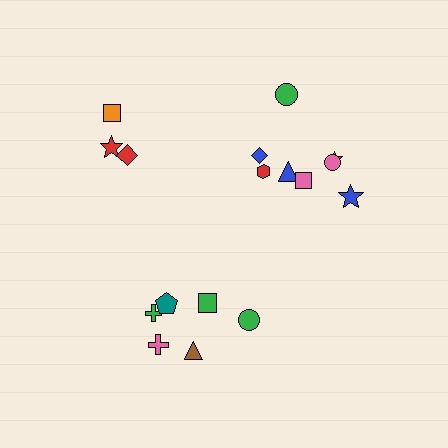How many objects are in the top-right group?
There are 8 objects.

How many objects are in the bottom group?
There are 6 objects.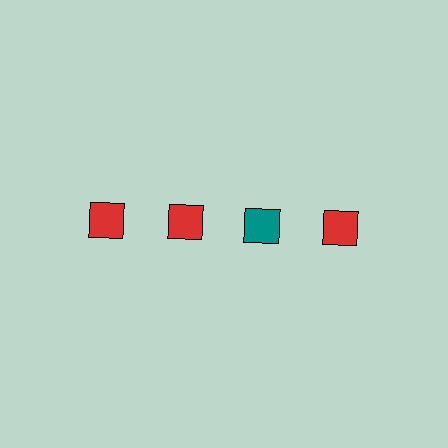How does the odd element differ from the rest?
It has a different color: teal instead of red.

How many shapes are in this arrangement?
There are 4 shapes arranged in a grid pattern.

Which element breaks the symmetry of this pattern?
The teal square in the top row, center column breaks the symmetry. All other shapes are red squares.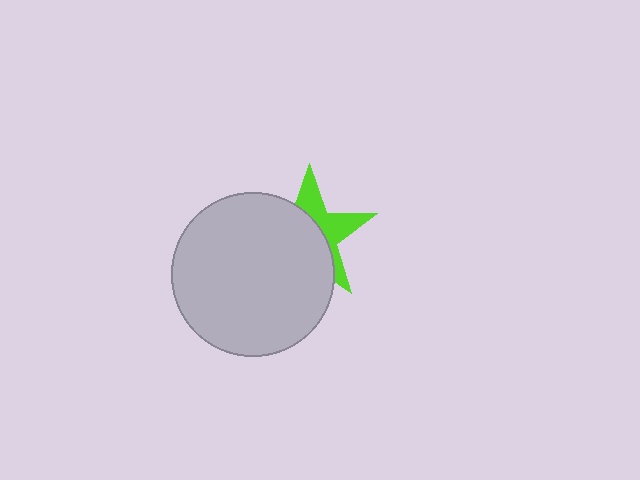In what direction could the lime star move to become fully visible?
The lime star could move toward the upper-right. That would shift it out from behind the light gray circle entirely.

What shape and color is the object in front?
The object in front is a light gray circle.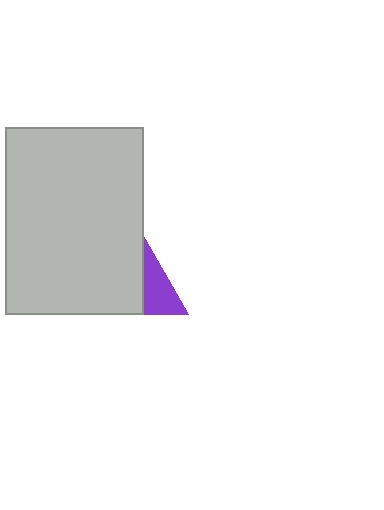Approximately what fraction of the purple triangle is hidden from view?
Roughly 61% of the purple triangle is hidden behind the light gray rectangle.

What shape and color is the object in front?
The object in front is a light gray rectangle.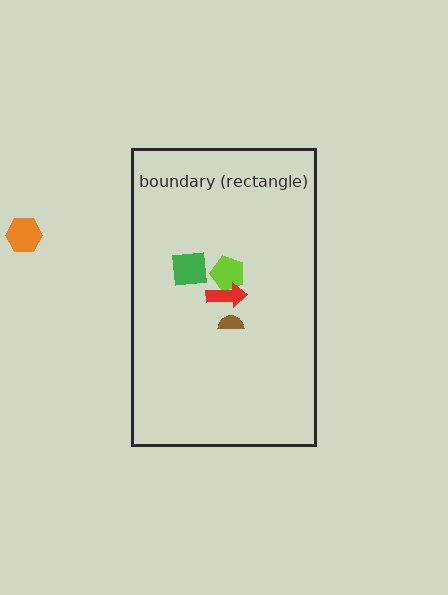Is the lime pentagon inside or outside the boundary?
Inside.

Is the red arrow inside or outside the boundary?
Inside.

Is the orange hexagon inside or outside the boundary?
Outside.